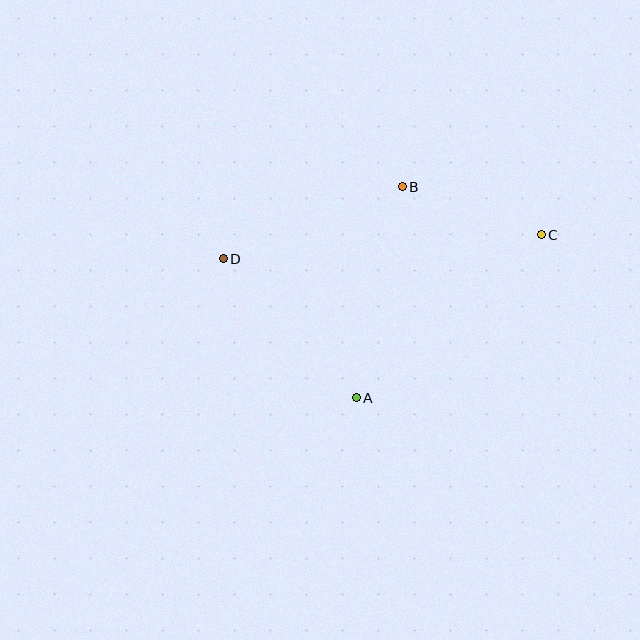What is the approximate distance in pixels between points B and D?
The distance between B and D is approximately 193 pixels.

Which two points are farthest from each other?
Points C and D are farthest from each other.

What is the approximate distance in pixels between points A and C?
The distance between A and C is approximately 247 pixels.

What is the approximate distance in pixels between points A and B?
The distance between A and B is approximately 216 pixels.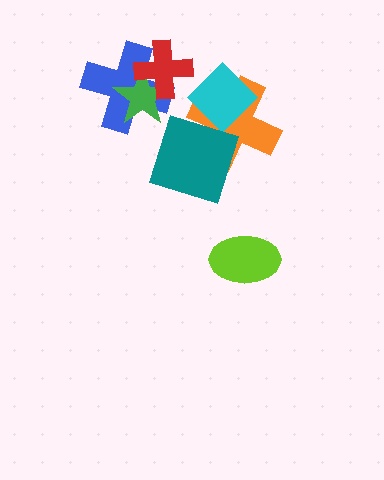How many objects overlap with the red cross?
2 objects overlap with the red cross.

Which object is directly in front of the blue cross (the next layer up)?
The green star is directly in front of the blue cross.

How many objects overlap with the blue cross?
2 objects overlap with the blue cross.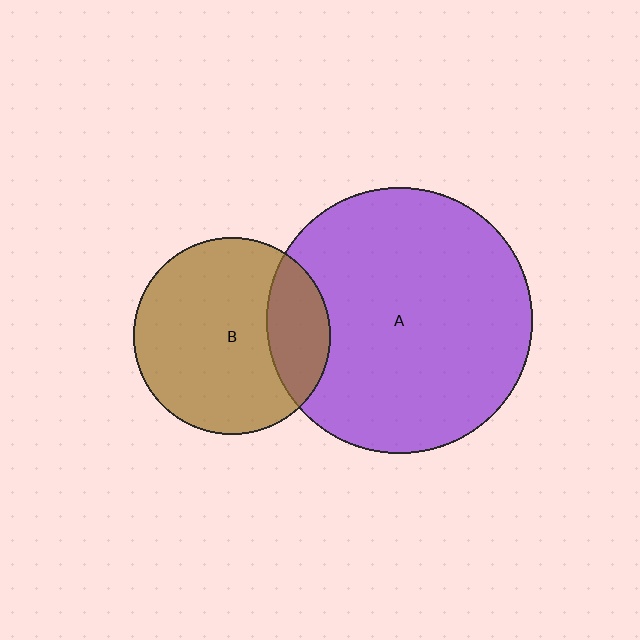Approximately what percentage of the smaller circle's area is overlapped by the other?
Approximately 25%.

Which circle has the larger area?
Circle A (purple).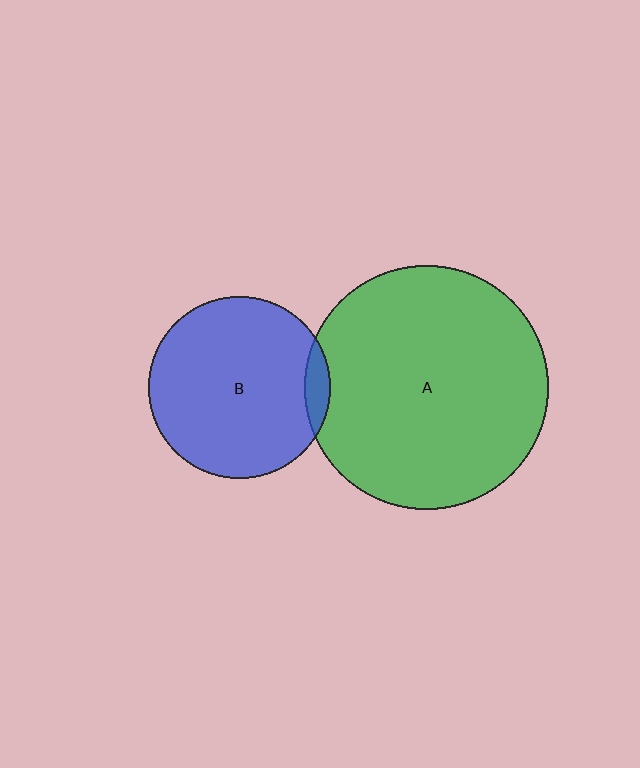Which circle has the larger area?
Circle A (green).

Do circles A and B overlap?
Yes.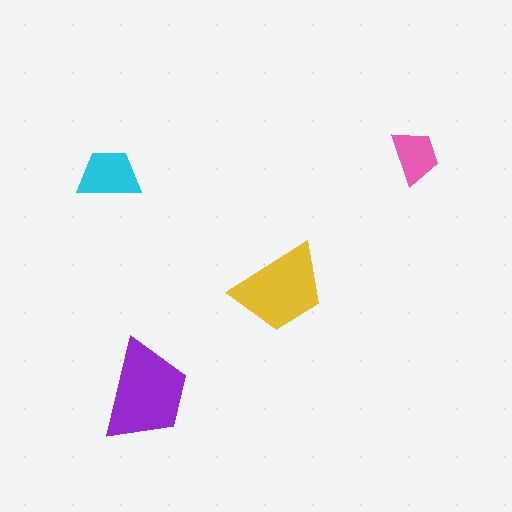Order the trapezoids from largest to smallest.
the purple one, the yellow one, the cyan one, the pink one.